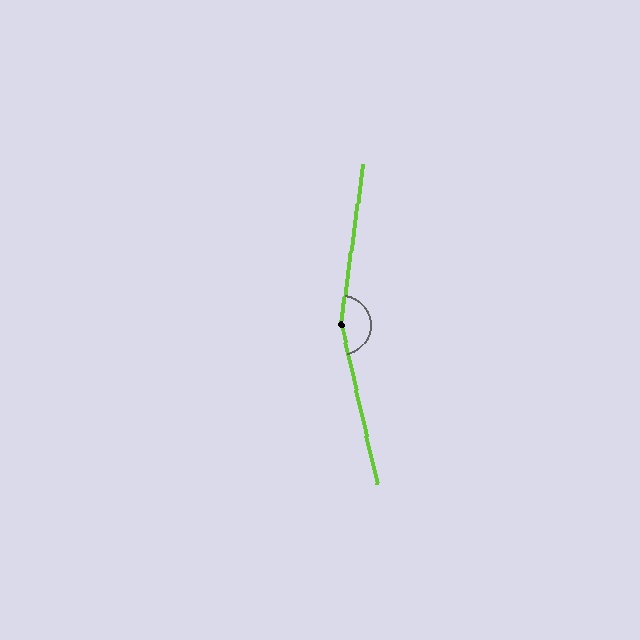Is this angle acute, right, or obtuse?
It is obtuse.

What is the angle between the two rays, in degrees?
Approximately 160 degrees.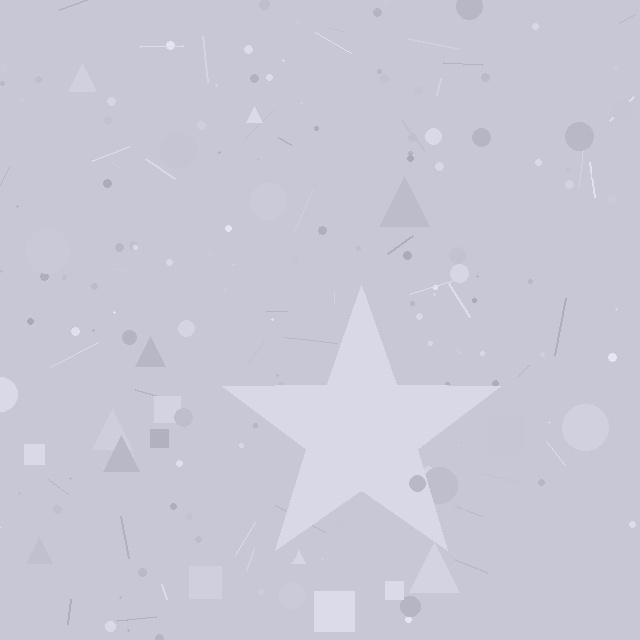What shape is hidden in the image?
A star is hidden in the image.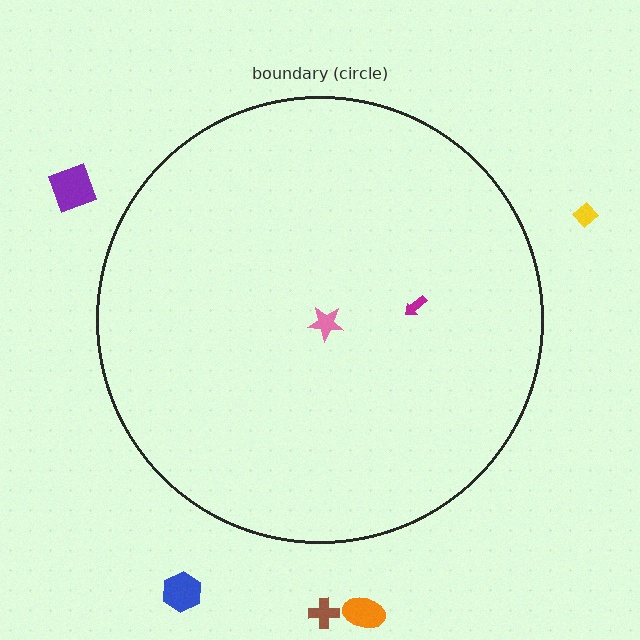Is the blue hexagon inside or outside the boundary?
Outside.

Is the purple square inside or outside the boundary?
Outside.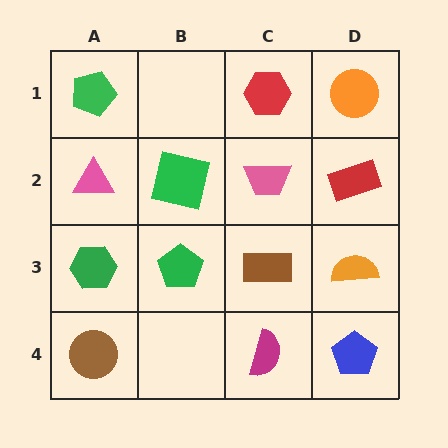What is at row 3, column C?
A brown rectangle.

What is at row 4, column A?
A brown circle.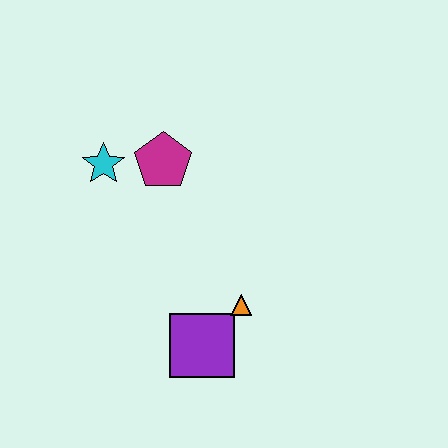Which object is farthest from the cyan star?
The purple square is farthest from the cyan star.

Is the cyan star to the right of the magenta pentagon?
No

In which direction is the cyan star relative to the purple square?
The cyan star is above the purple square.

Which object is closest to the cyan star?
The magenta pentagon is closest to the cyan star.